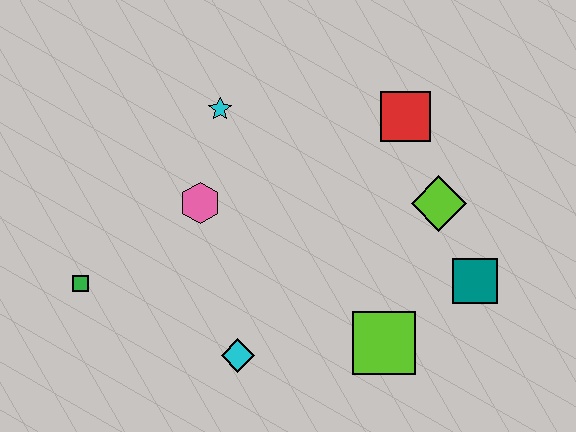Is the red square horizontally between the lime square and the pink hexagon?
No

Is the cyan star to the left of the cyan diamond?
Yes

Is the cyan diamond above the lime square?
No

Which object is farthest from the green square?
The teal square is farthest from the green square.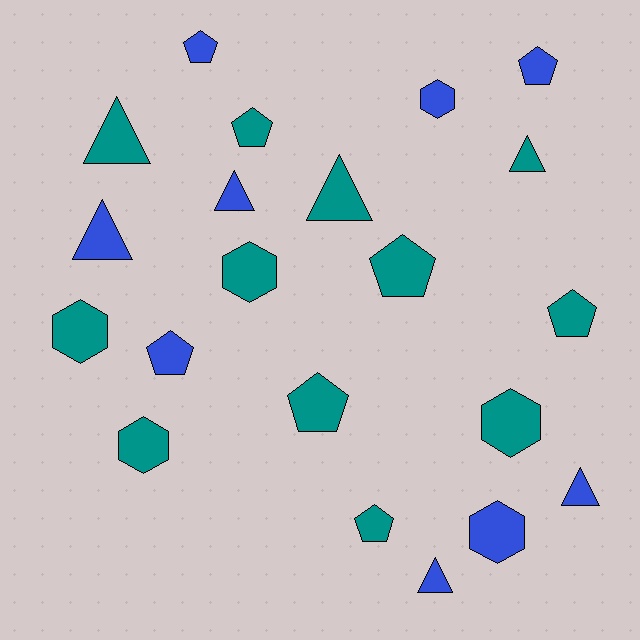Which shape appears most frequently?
Pentagon, with 8 objects.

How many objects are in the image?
There are 21 objects.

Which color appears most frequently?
Teal, with 12 objects.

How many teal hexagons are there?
There are 4 teal hexagons.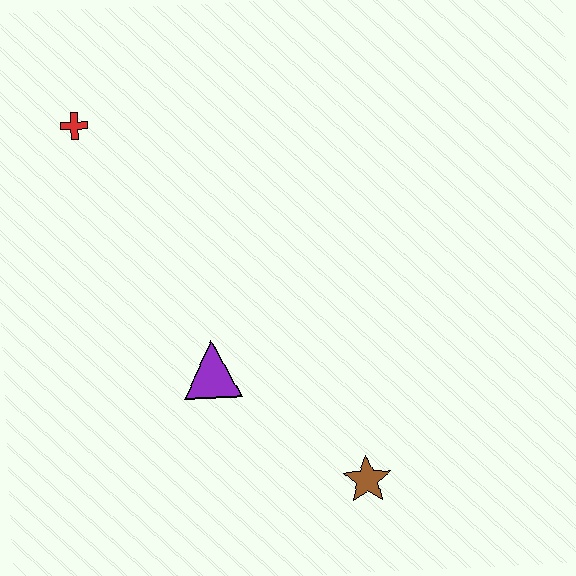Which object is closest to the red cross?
The purple triangle is closest to the red cross.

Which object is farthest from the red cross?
The brown star is farthest from the red cross.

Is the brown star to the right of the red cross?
Yes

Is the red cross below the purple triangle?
No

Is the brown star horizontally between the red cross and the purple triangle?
No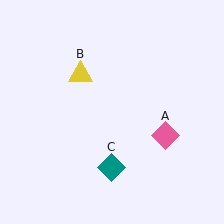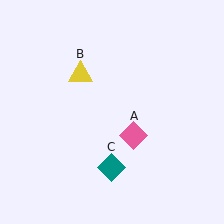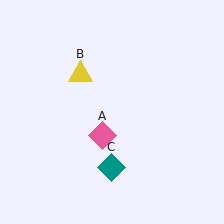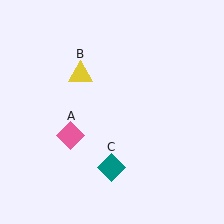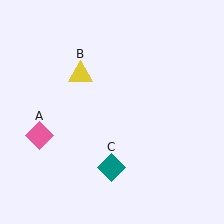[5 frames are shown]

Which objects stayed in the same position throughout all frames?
Yellow triangle (object B) and teal diamond (object C) remained stationary.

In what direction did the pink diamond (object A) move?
The pink diamond (object A) moved left.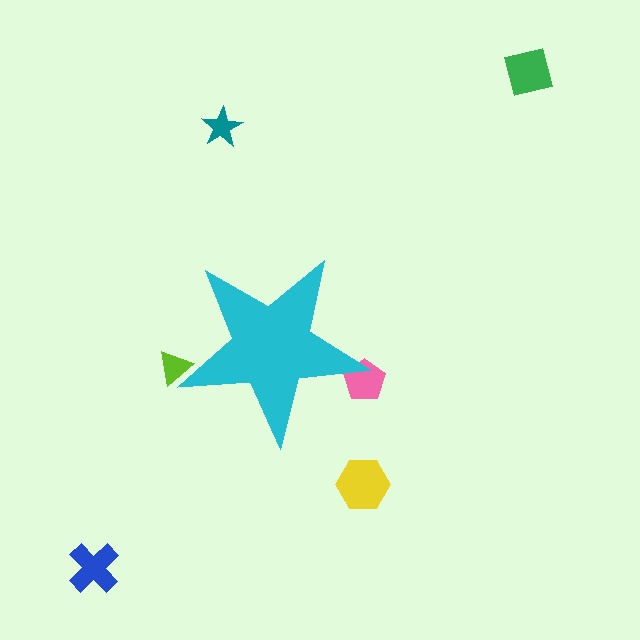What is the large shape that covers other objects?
A cyan star.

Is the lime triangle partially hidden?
Yes, the lime triangle is partially hidden behind the cyan star.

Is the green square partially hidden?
No, the green square is fully visible.